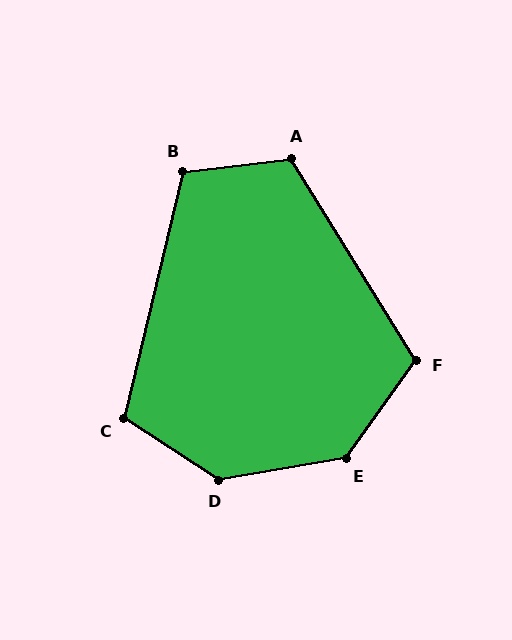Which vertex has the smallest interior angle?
C, at approximately 110 degrees.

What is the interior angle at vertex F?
Approximately 113 degrees (obtuse).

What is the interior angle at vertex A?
Approximately 115 degrees (obtuse).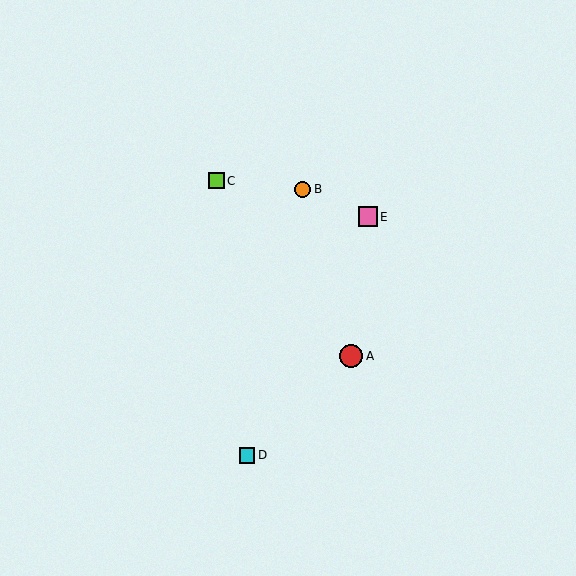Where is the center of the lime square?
The center of the lime square is at (217, 181).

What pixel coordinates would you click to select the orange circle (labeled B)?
Click at (303, 189) to select the orange circle B.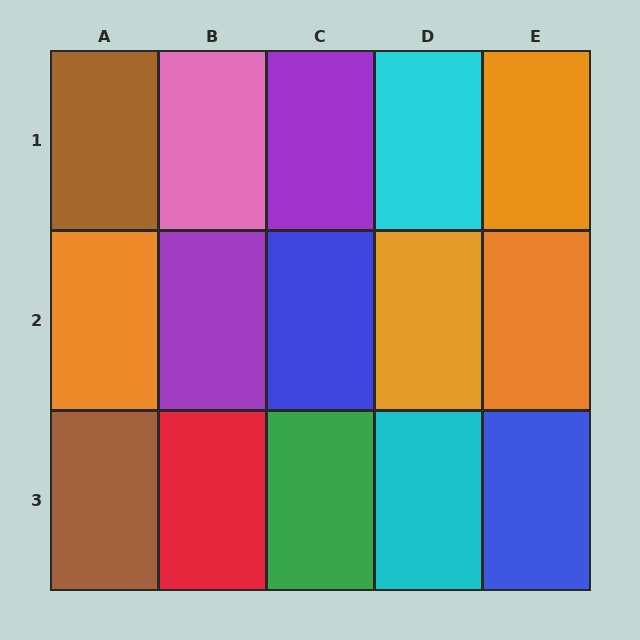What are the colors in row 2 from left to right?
Orange, purple, blue, orange, orange.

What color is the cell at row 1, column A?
Brown.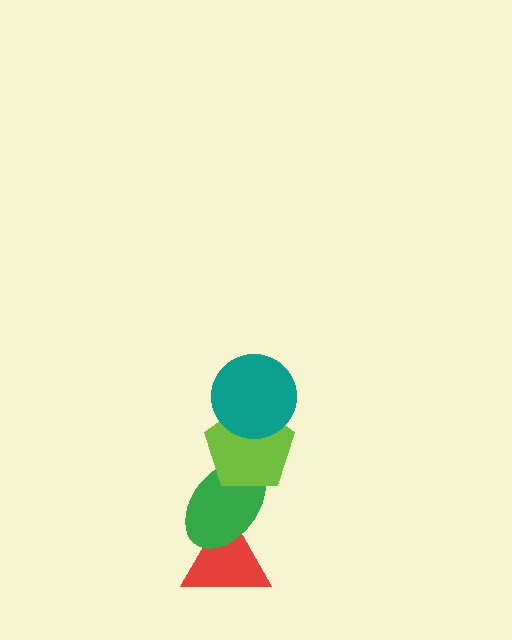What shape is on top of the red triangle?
The green ellipse is on top of the red triangle.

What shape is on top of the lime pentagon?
The teal circle is on top of the lime pentagon.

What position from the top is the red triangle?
The red triangle is 4th from the top.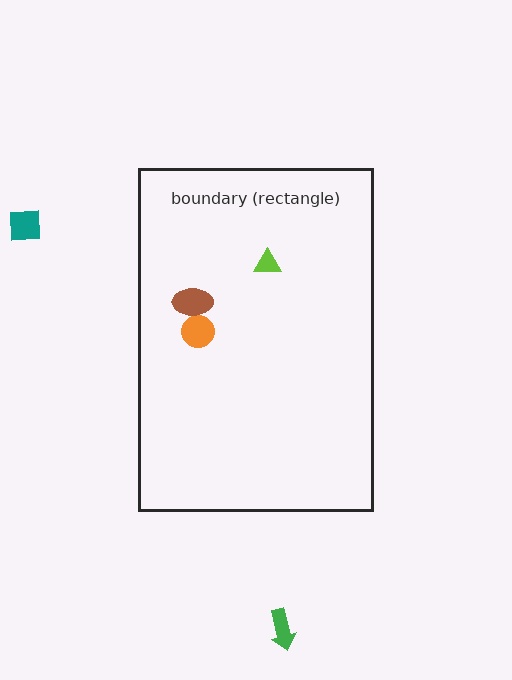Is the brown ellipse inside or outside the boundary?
Inside.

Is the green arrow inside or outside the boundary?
Outside.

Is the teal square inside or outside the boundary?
Outside.